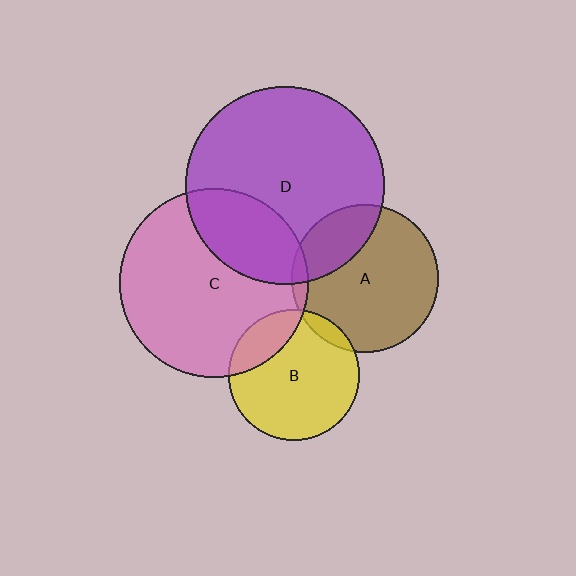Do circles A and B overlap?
Yes.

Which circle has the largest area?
Circle D (purple).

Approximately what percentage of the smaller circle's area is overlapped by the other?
Approximately 5%.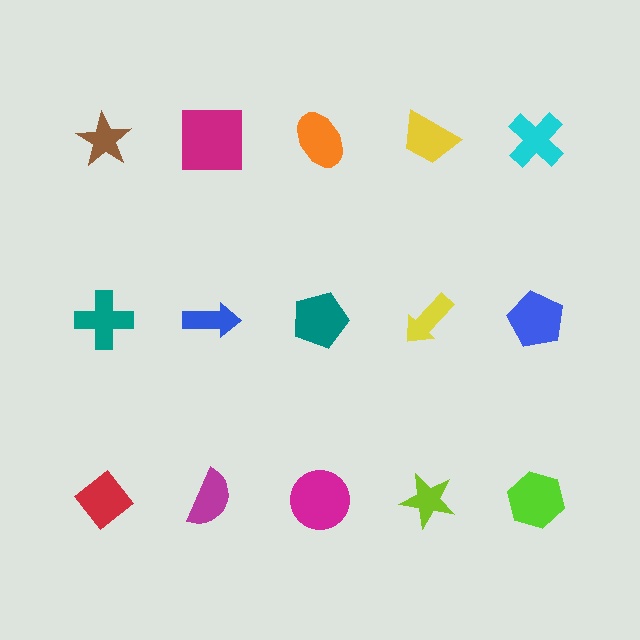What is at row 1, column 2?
A magenta square.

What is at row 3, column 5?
A lime hexagon.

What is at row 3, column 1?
A red diamond.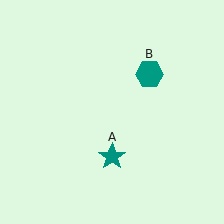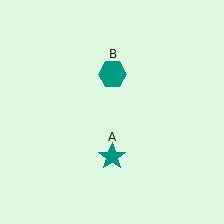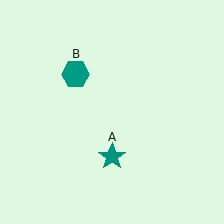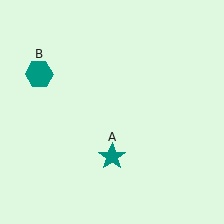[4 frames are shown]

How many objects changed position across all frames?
1 object changed position: teal hexagon (object B).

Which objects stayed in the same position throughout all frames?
Teal star (object A) remained stationary.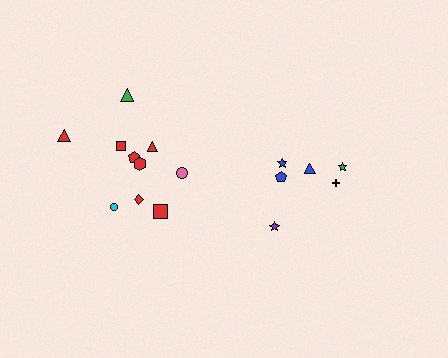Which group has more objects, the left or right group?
The left group.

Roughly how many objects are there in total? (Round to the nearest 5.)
Roughly 15 objects in total.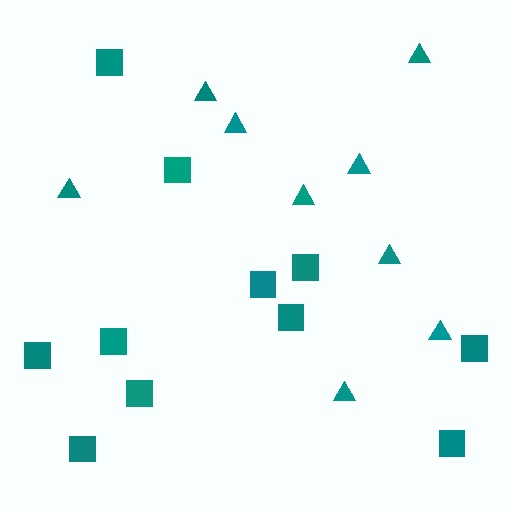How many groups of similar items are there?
There are 2 groups: one group of squares (11) and one group of triangles (9).